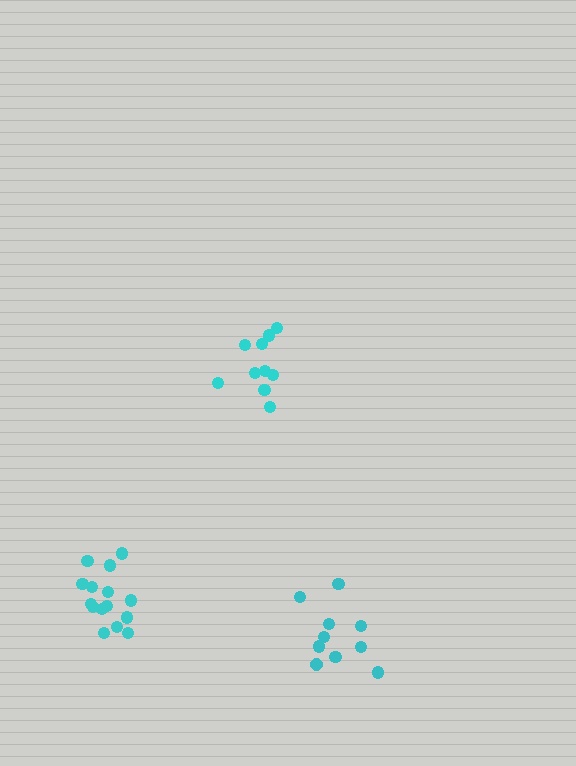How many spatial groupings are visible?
There are 3 spatial groupings.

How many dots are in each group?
Group 1: 10 dots, Group 2: 10 dots, Group 3: 15 dots (35 total).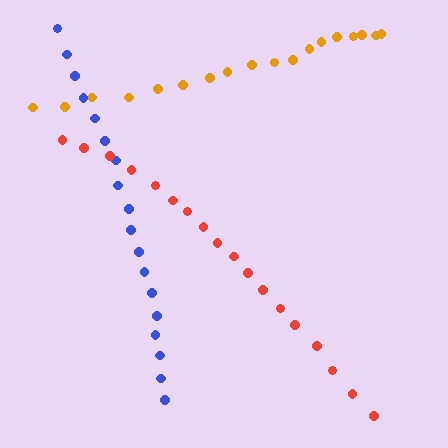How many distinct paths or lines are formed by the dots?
There are 3 distinct paths.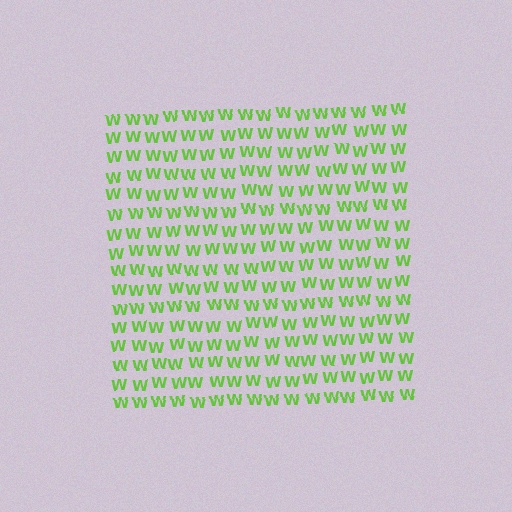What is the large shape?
The large shape is a square.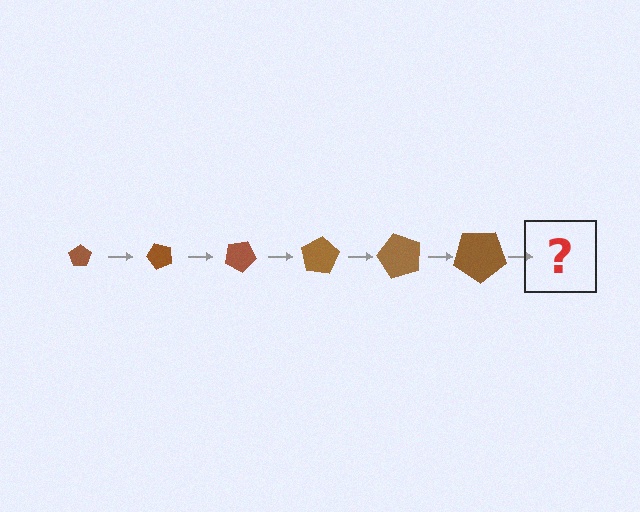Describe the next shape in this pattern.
It should be a pentagon, larger than the previous one and rotated 300 degrees from the start.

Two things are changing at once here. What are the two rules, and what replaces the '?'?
The two rules are that the pentagon grows larger each step and it rotates 50 degrees each step. The '?' should be a pentagon, larger than the previous one and rotated 300 degrees from the start.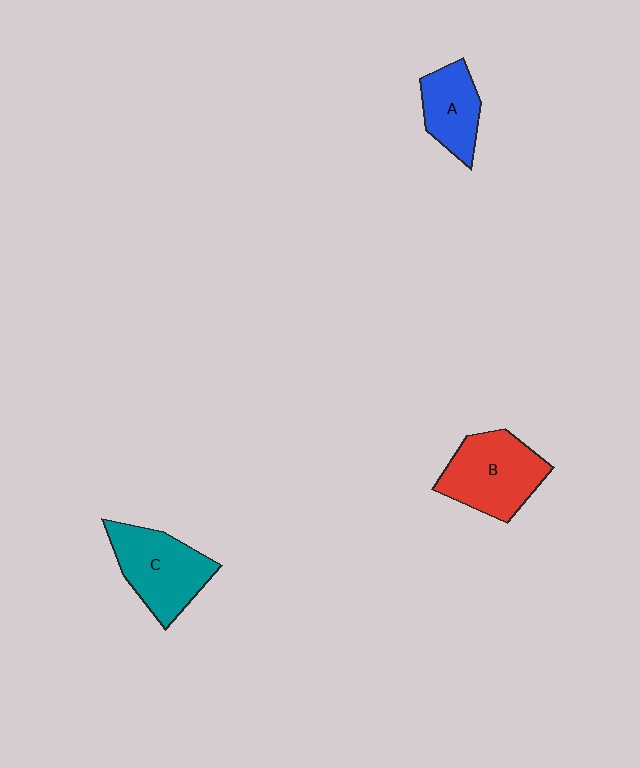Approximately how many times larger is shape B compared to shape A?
Approximately 1.5 times.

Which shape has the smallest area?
Shape A (blue).